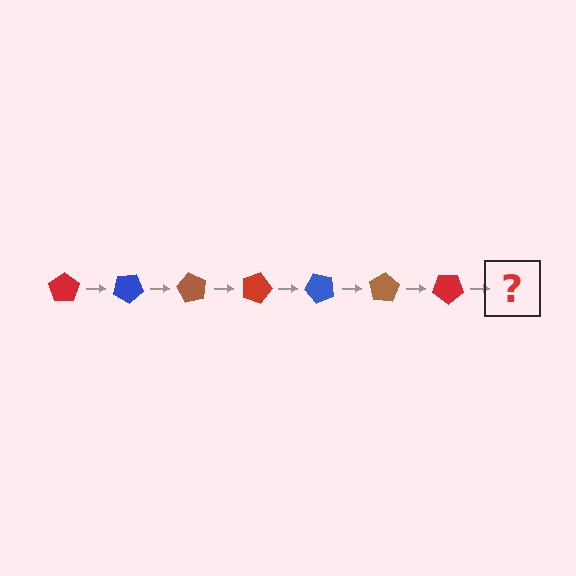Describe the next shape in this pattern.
It should be a blue pentagon, rotated 210 degrees from the start.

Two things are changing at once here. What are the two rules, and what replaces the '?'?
The two rules are that it rotates 30 degrees each step and the color cycles through red, blue, and brown. The '?' should be a blue pentagon, rotated 210 degrees from the start.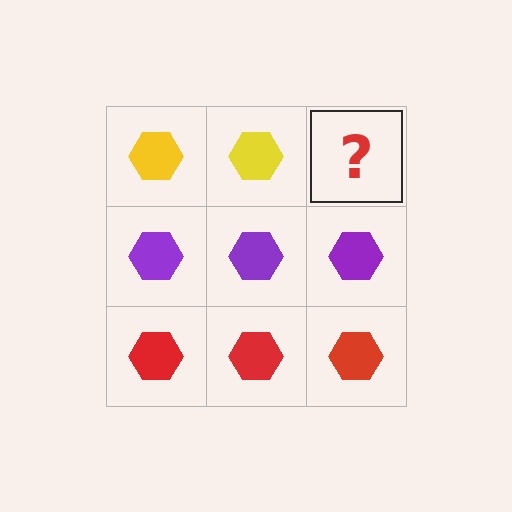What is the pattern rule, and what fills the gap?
The rule is that each row has a consistent color. The gap should be filled with a yellow hexagon.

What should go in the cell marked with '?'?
The missing cell should contain a yellow hexagon.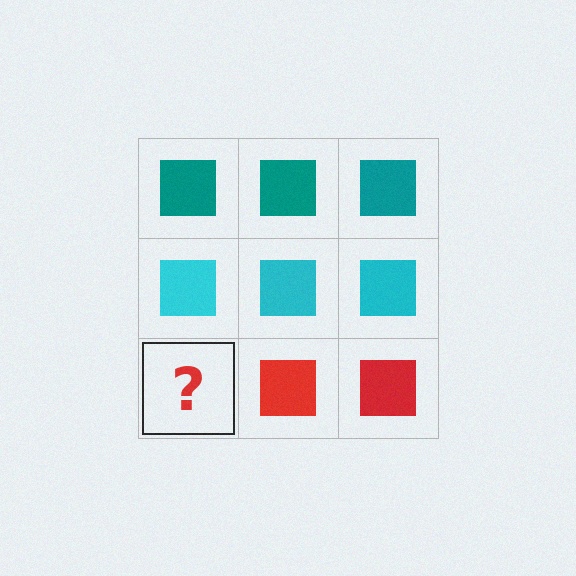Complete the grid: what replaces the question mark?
The question mark should be replaced with a red square.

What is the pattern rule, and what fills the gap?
The rule is that each row has a consistent color. The gap should be filled with a red square.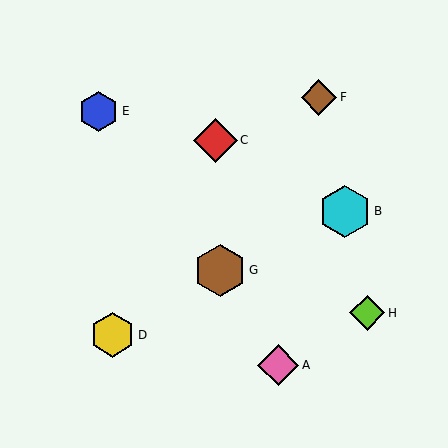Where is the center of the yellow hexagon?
The center of the yellow hexagon is at (113, 335).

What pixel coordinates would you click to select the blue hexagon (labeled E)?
Click at (99, 111) to select the blue hexagon E.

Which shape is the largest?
The brown hexagon (labeled G) is the largest.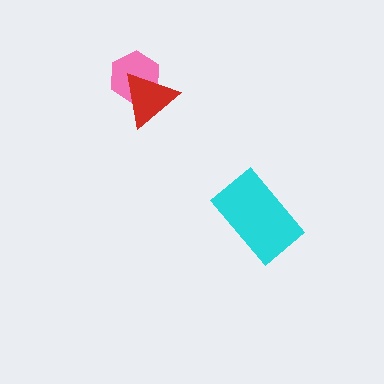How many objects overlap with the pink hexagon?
1 object overlaps with the pink hexagon.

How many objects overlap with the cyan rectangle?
0 objects overlap with the cyan rectangle.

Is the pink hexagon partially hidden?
Yes, it is partially covered by another shape.